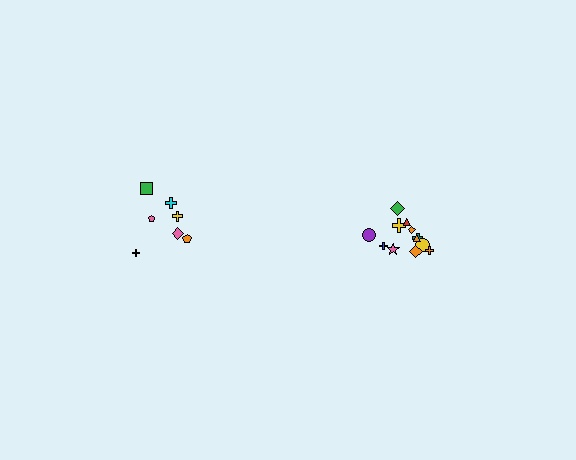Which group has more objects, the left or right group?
The right group.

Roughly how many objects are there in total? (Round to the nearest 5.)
Roughly 20 objects in total.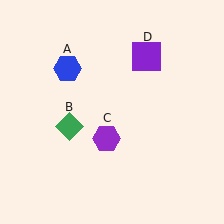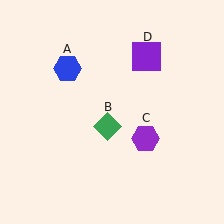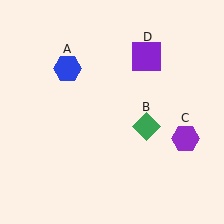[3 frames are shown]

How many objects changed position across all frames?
2 objects changed position: green diamond (object B), purple hexagon (object C).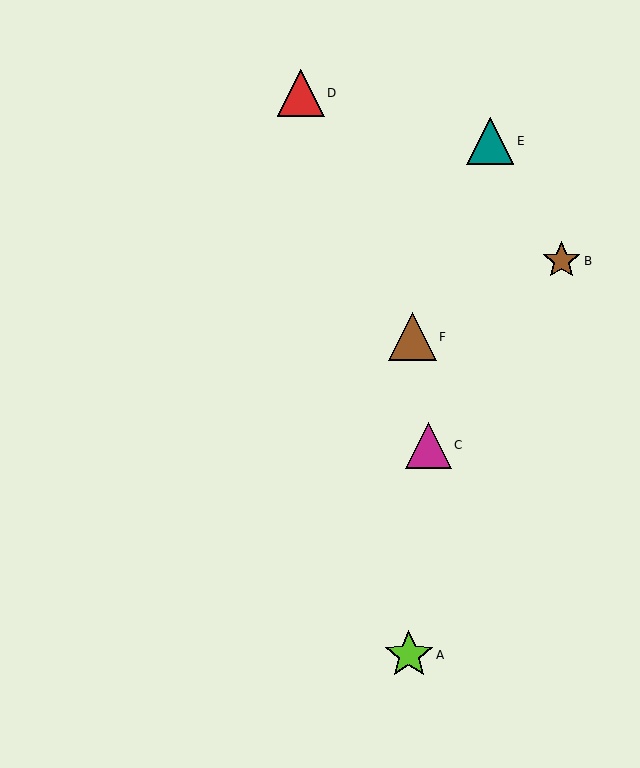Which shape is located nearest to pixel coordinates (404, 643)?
The lime star (labeled A) at (409, 655) is nearest to that location.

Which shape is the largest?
The lime star (labeled A) is the largest.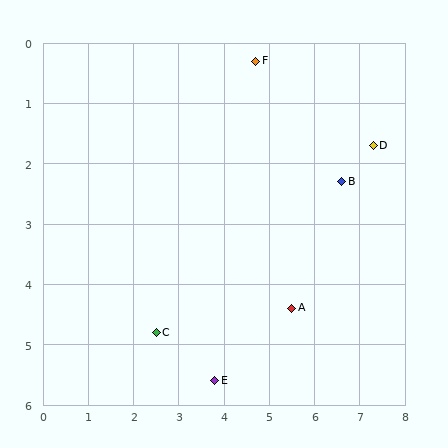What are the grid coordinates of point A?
Point A is at approximately (5.5, 4.4).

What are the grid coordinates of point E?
Point E is at approximately (3.8, 5.6).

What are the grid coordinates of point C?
Point C is at approximately (2.5, 4.8).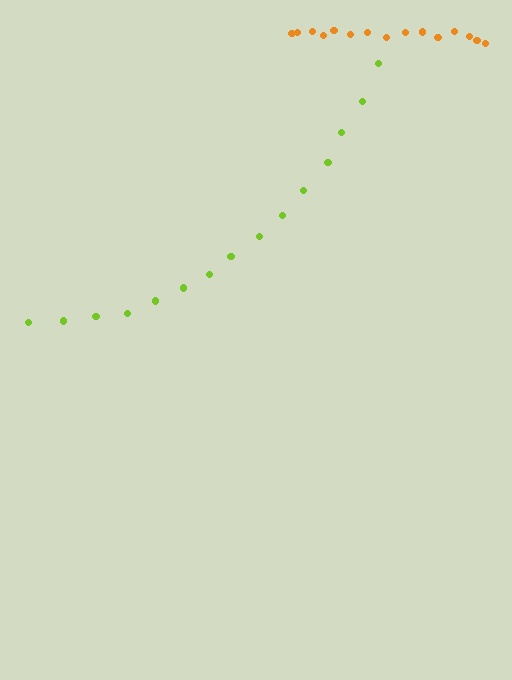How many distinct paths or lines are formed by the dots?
There are 2 distinct paths.